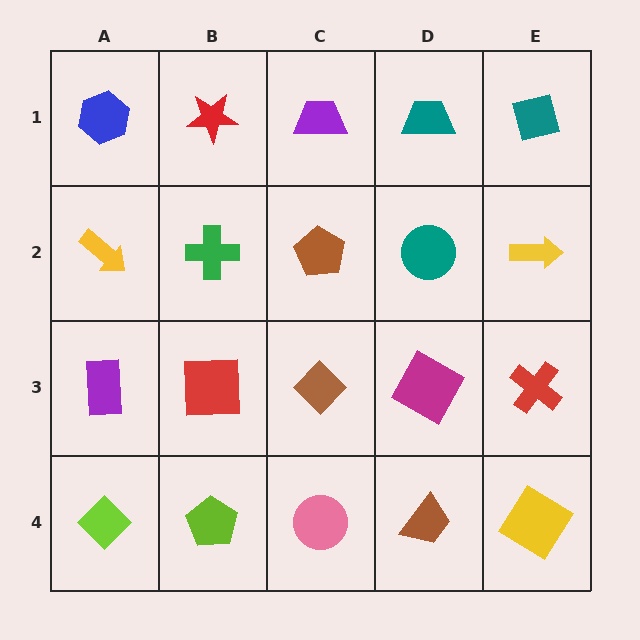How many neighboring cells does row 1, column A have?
2.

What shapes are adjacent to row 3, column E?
A yellow arrow (row 2, column E), a yellow diamond (row 4, column E), a magenta square (row 3, column D).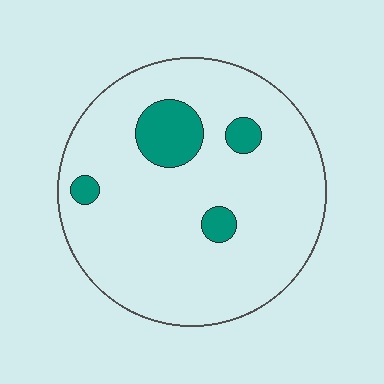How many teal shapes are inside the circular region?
4.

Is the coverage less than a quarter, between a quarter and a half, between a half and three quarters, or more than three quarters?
Less than a quarter.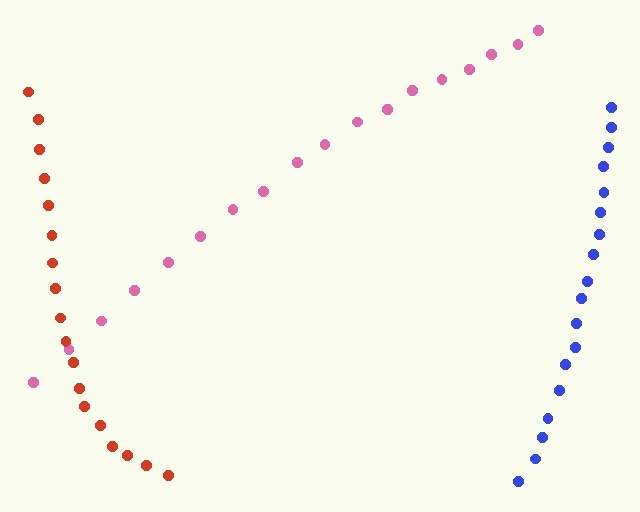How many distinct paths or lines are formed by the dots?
There are 3 distinct paths.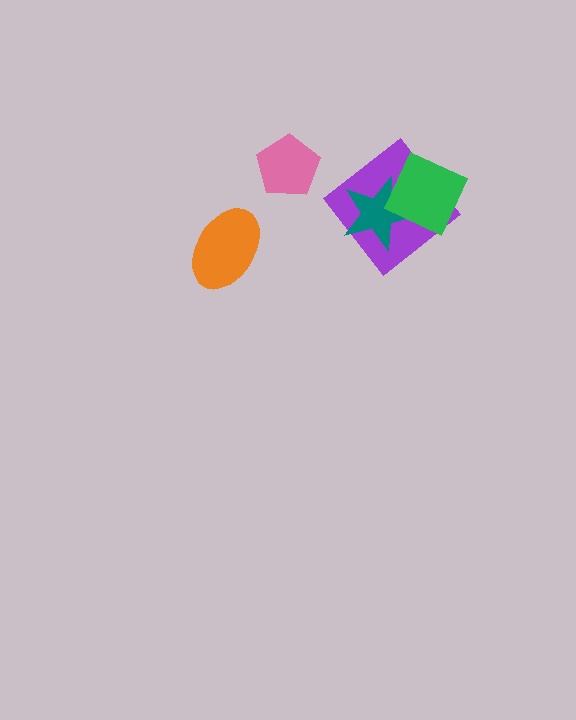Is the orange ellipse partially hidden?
No, no other shape covers it.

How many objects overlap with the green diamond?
2 objects overlap with the green diamond.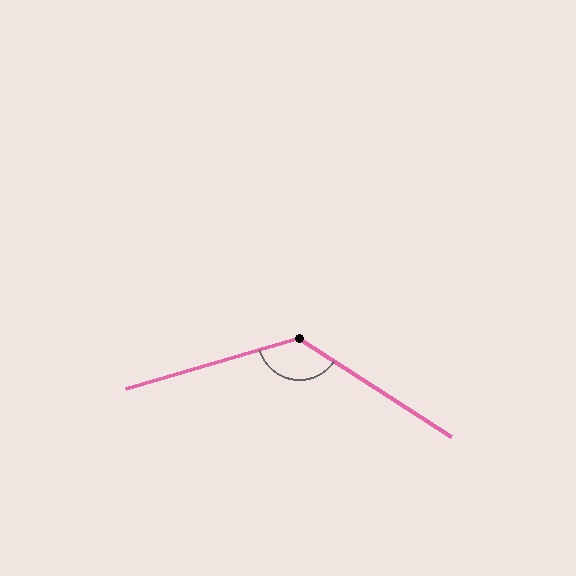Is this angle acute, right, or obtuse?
It is obtuse.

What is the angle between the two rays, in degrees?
Approximately 131 degrees.